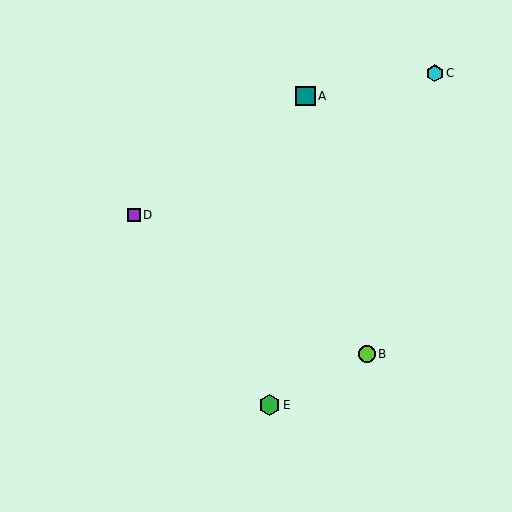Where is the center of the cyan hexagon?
The center of the cyan hexagon is at (435, 73).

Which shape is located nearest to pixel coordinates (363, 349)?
The lime circle (labeled B) at (367, 354) is nearest to that location.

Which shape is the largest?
The green hexagon (labeled E) is the largest.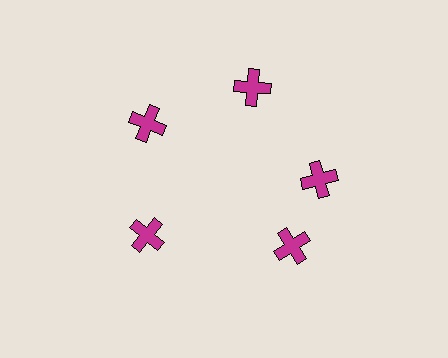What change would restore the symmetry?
The symmetry would be restored by rotating it back into even spacing with its neighbors so that all 5 crosses sit at equal angles and equal distance from the center.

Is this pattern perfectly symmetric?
No. The 5 magenta crosses are arranged in a ring, but one element near the 5 o'clock position is rotated out of alignment along the ring, breaking the 5-fold rotational symmetry.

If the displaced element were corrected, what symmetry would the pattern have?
It would have 5-fold rotational symmetry — the pattern would map onto itself every 72 degrees.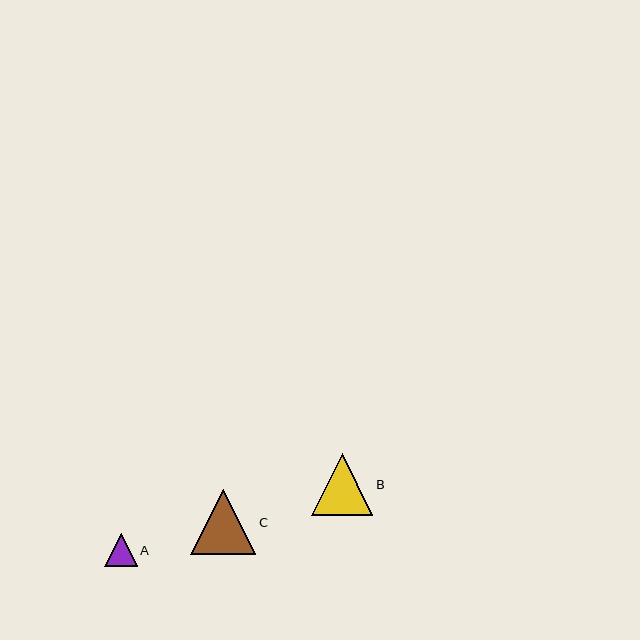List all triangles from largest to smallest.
From largest to smallest: C, B, A.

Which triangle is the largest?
Triangle C is the largest with a size of approximately 65 pixels.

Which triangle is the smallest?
Triangle A is the smallest with a size of approximately 32 pixels.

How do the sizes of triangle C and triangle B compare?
Triangle C and triangle B are approximately the same size.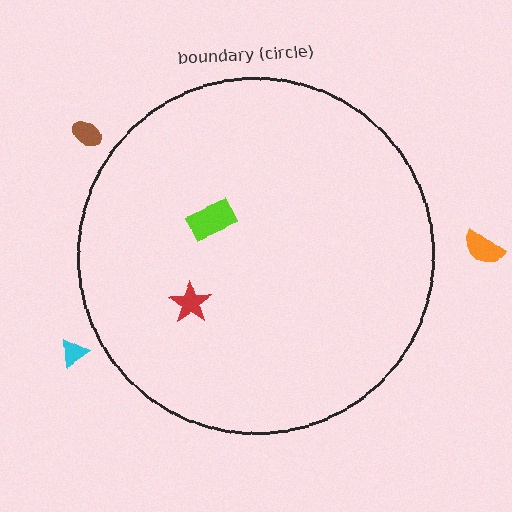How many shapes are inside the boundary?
2 inside, 3 outside.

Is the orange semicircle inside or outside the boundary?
Outside.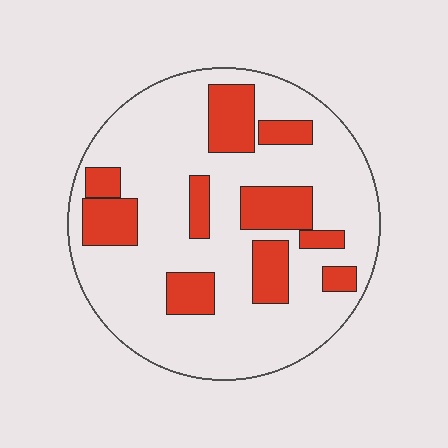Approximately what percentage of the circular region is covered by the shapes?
Approximately 25%.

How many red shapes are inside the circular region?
10.